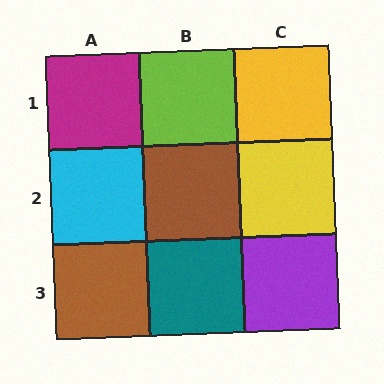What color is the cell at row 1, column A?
Magenta.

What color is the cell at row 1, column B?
Lime.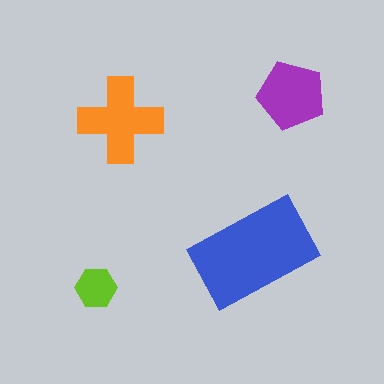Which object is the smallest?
The lime hexagon.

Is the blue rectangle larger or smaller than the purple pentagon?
Larger.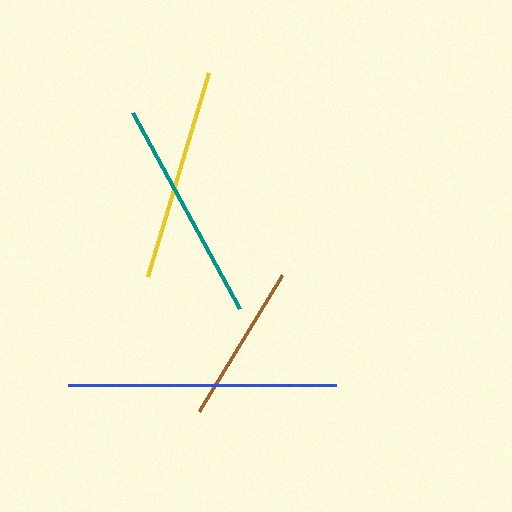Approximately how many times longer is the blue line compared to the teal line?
The blue line is approximately 1.2 times the length of the teal line.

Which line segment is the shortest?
The brown line is the shortest at approximately 159 pixels.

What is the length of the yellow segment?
The yellow segment is approximately 213 pixels long.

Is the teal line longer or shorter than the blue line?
The blue line is longer than the teal line.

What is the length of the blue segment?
The blue segment is approximately 267 pixels long.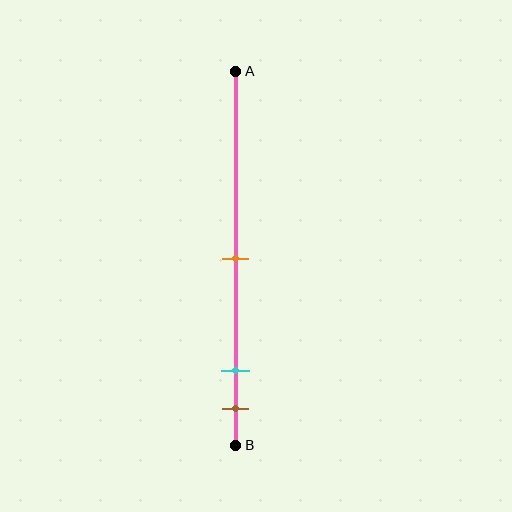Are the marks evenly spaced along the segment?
No, the marks are not evenly spaced.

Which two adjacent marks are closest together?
The cyan and brown marks are the closest adjacent pair.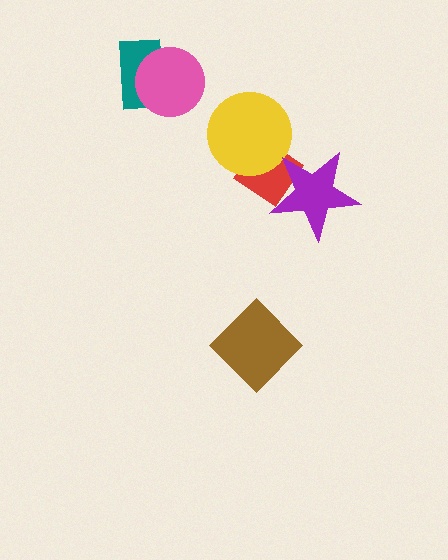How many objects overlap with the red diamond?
2 objects overlap with the red diamond.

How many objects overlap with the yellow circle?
1 object overlaps with the yellow circle.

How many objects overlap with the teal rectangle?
1 object overlaps with the teal rectangle.